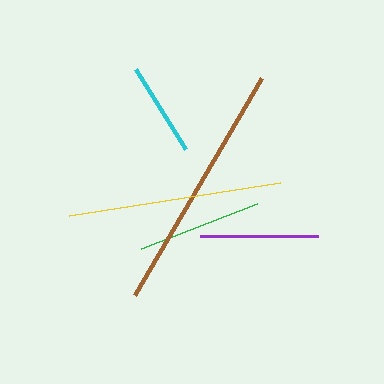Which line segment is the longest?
The brown line is the longest at approximately 252 pixels.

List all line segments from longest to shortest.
From longest to shortest: brown, yellow, green, purple, cyan.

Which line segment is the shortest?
The cyan line is the shortest at approximately 94 pixels.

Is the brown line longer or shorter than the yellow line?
The brown line is longer than the yellow line.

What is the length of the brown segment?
The brown segment is approximately 252 pixels long.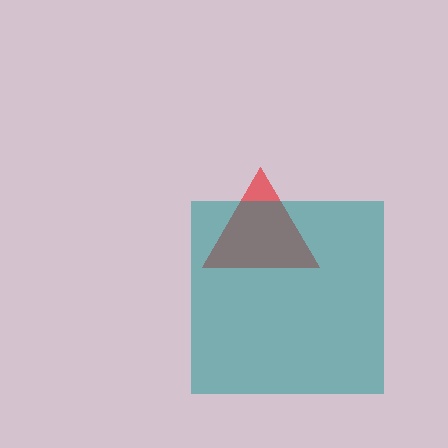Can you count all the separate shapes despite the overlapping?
Yes, there are 2 separate shapes.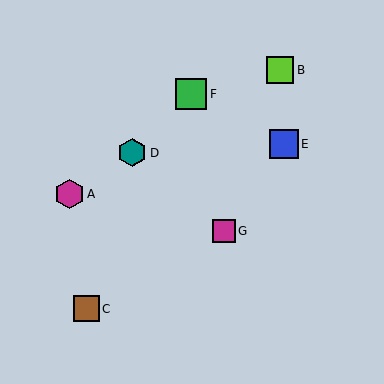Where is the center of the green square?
The center of the green square is at (191, 94).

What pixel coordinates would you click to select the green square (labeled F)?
Click at (191, 94) to select the green square F.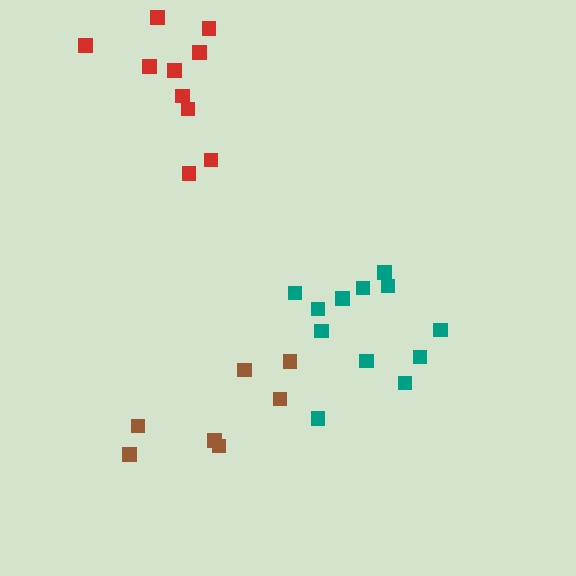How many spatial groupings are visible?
There are 3 spatial groupings.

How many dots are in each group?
Group 1: 12 dots, Group 2: 7 dots, Group 3: 10 dots (29 total).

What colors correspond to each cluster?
The clusters are colored: teal, brown, red.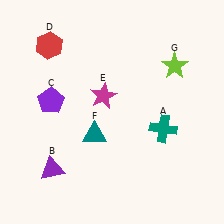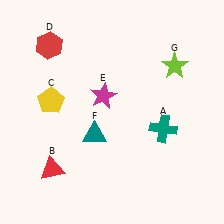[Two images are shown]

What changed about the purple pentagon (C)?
In Image 1, C is purple. In Image 2, it changed to yellow.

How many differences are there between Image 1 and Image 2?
There are 2 differences between the two images.